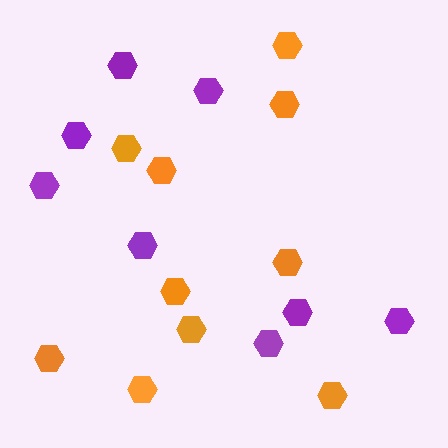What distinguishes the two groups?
There are 2 groups: one group of purple hexagons (8) and one group of orange hexagons (10).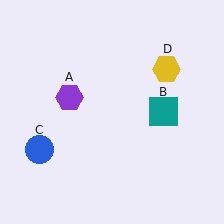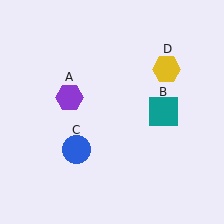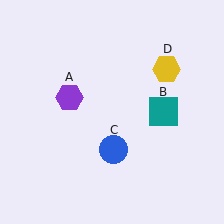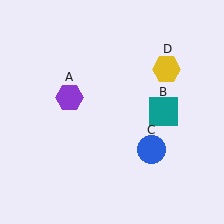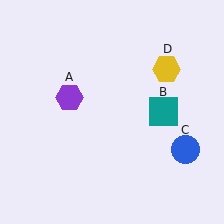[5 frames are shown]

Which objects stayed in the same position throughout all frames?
Purple hexagon (object A) and teal square (object B) and yellow hexagon (object D) remained stationary.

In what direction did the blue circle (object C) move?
The blue circle (object C) moved right.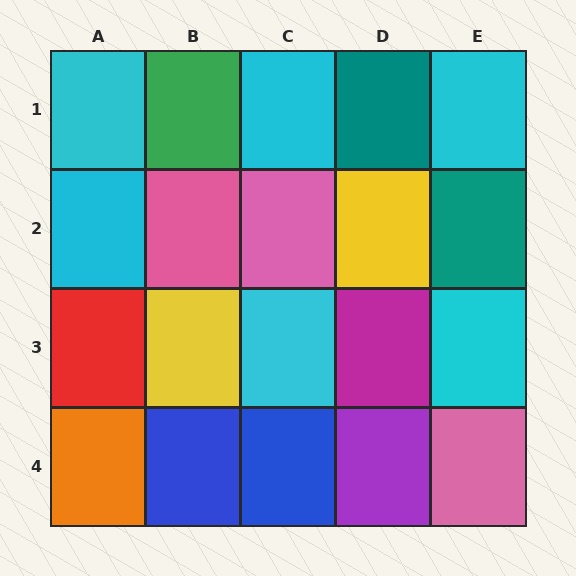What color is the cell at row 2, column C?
Pink.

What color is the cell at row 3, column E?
Cyan.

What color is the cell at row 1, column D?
Teal.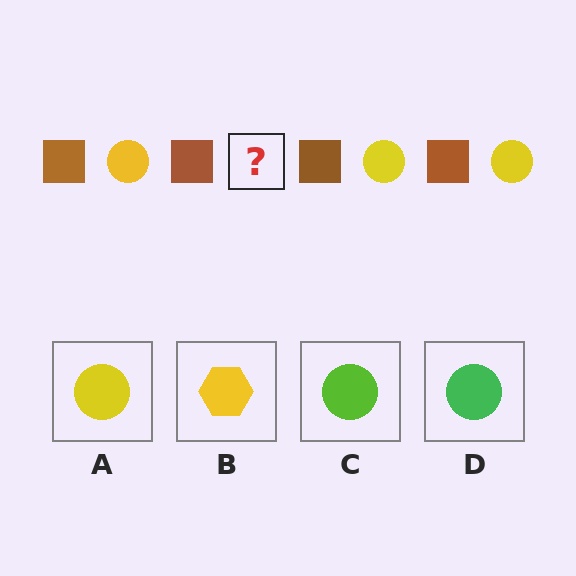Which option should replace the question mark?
Option A.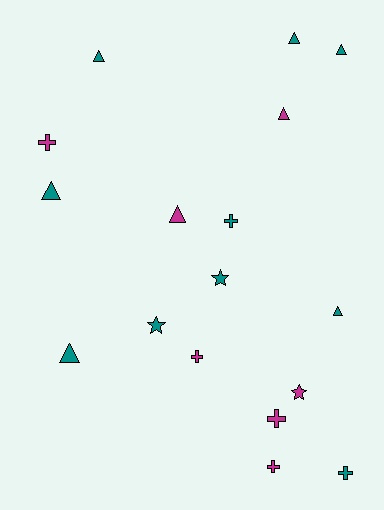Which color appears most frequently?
Teal, with 10 objects.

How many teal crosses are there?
There are 2 teal crosses.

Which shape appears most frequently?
Triangle, with 8 objects.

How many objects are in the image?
There are 17 objects.